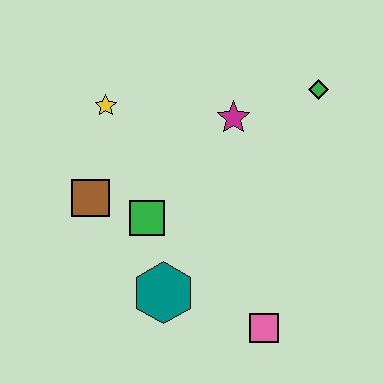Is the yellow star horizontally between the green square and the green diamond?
No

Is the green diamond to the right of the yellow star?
Yes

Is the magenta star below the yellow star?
Yes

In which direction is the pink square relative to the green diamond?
The pink square is below the green diamond.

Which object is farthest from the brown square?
The green diamond is farthest from the brown square.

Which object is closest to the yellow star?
The brown square is closest to the yellow star.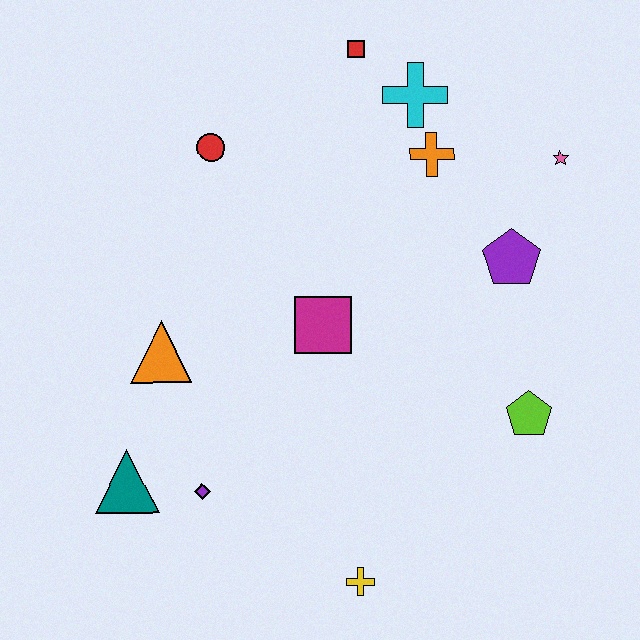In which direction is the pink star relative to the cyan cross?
The pink star is to the right of the cyan cross.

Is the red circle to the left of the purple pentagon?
Yes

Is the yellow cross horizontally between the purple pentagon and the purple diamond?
Yes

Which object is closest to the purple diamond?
The teal triangle is closest to the purple diamond.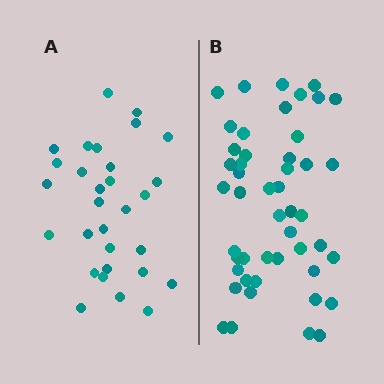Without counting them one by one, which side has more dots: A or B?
Region B (the right region) has more dots.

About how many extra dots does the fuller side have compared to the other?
Region B has approximately 20 more dots than region A.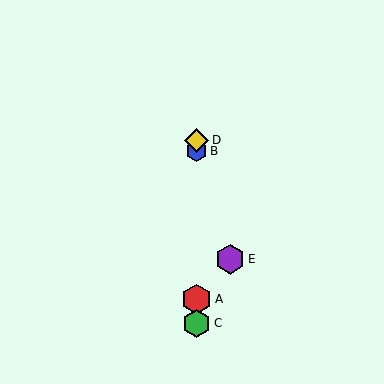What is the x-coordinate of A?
Object A is at x≈197.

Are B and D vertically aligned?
Yes, both are at x≈197.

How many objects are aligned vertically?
4 objects (A, B, C, D) are aligned vertically.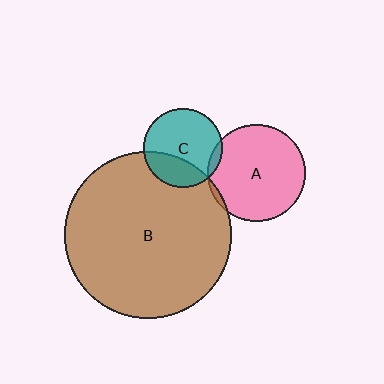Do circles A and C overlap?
Yes.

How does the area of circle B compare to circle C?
Approximately 4.5 times.